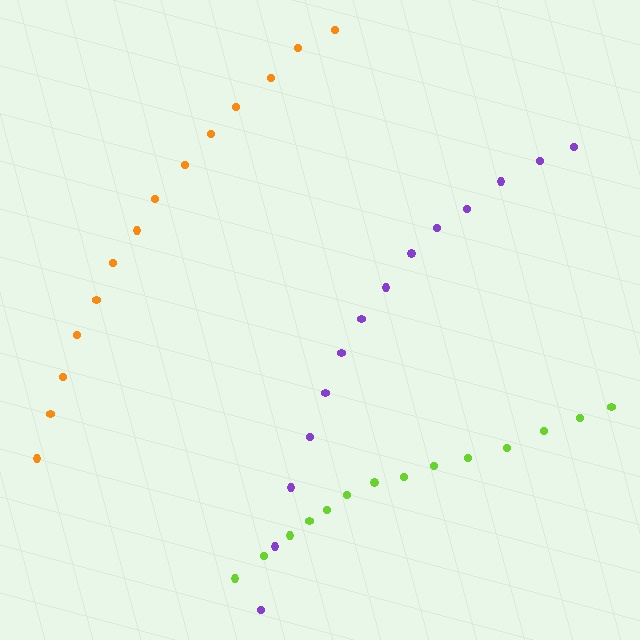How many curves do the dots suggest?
There are 3 distinct paths.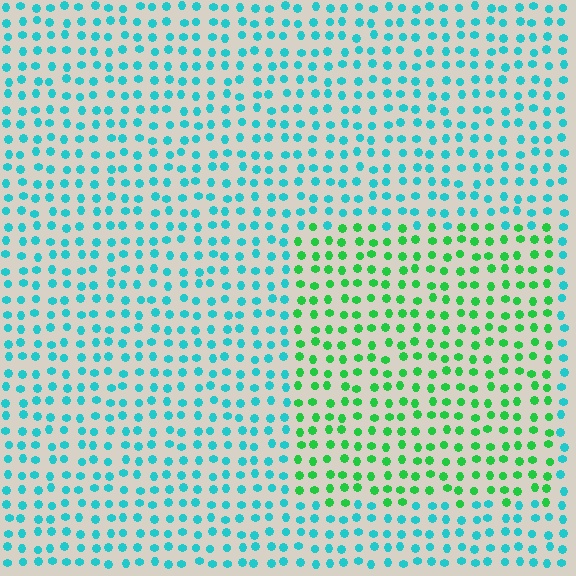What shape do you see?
I see a rectangle.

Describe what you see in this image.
The image is filled with small cyan elements in a uniform arrangement. A rectangle-shaped region is visible where the elements are tinted to a slightly different hue, forming a subtle color boundary.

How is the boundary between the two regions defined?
The boundary is defined purely by a slight shift in hue (about 50 degrees). Spacing, size, and orientation are identical on both sides.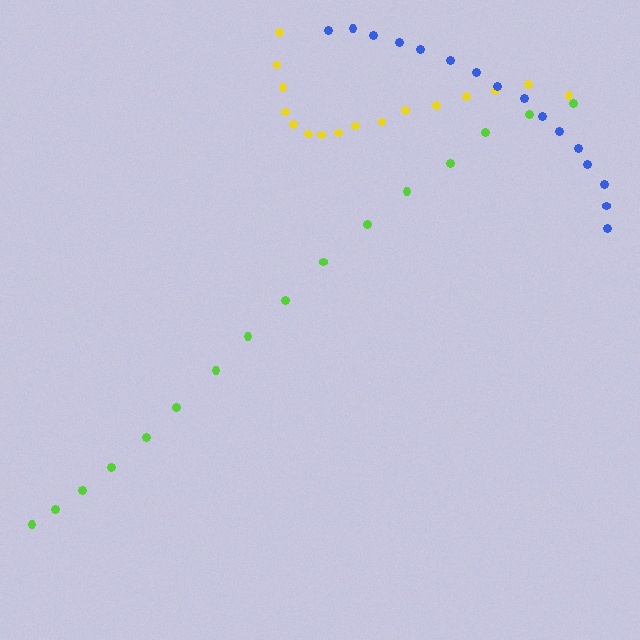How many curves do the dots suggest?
There are 3 distinct paths.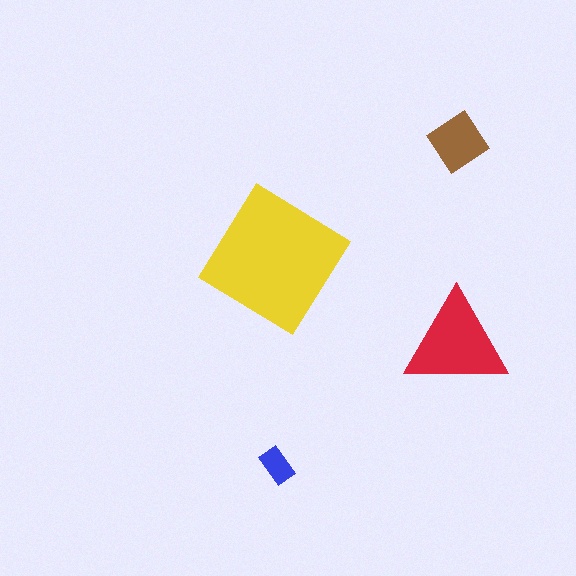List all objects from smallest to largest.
The blue rectangle, the brown diamond, the red triangle, the yellow diamond.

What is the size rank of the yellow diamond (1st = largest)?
1st.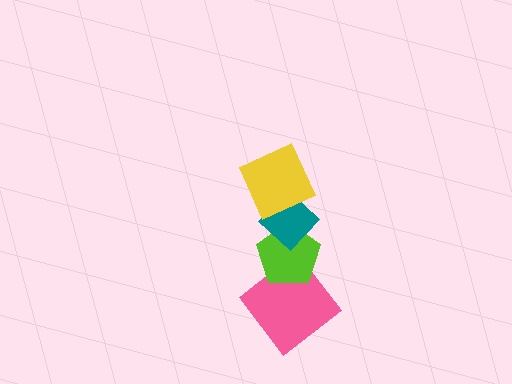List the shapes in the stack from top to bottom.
From top to bottom: the yellow square, the teal diamond, the lime pentagon, the pink diamond.